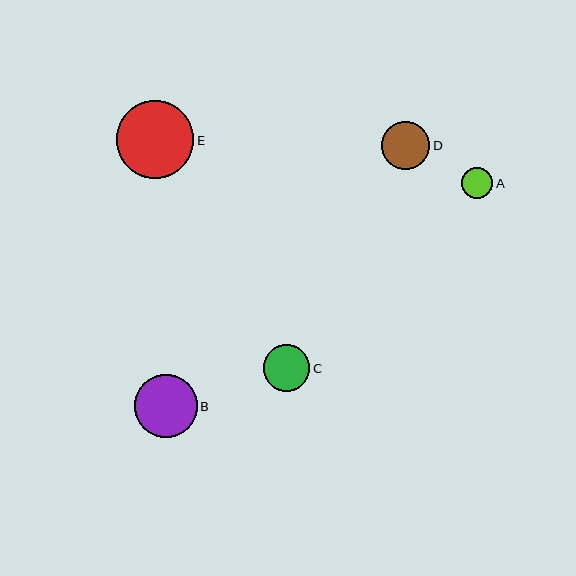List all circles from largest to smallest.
From largest to smallest: E, B, D, C, A.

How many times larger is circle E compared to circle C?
Circle E is approximately 1.7 times the size of circle C.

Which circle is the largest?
Circle E is the largest with a size of approximately 77 pixels.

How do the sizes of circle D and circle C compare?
Circle D and circle C are approximately the same size.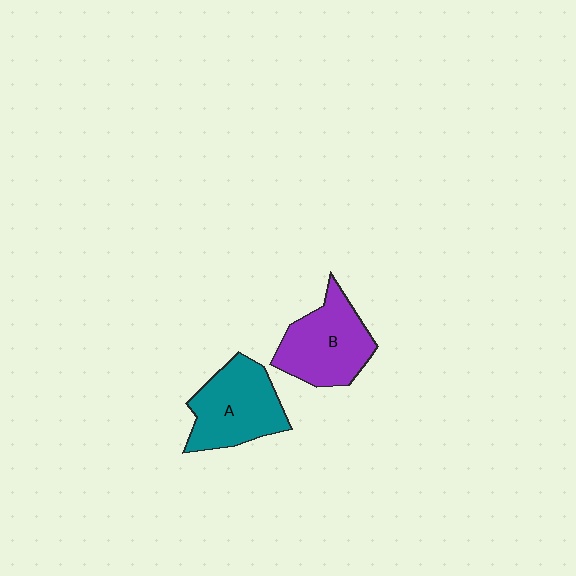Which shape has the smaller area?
Shape B (purple).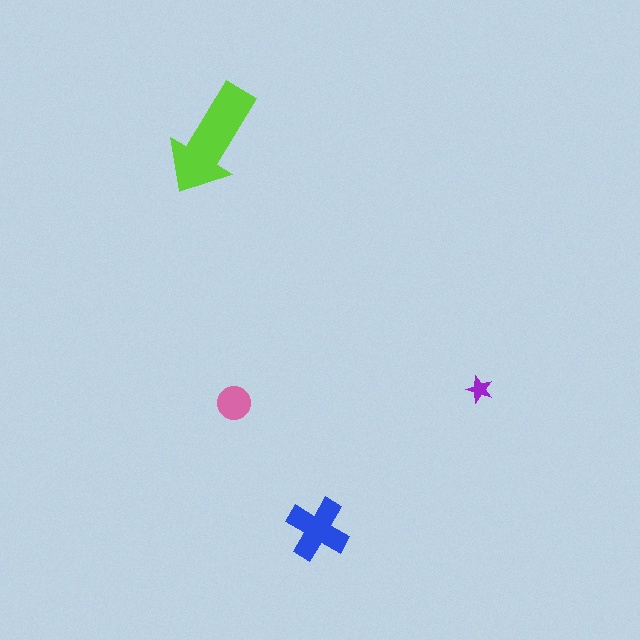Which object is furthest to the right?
The purple star is rightmost.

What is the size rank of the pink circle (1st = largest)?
3rd.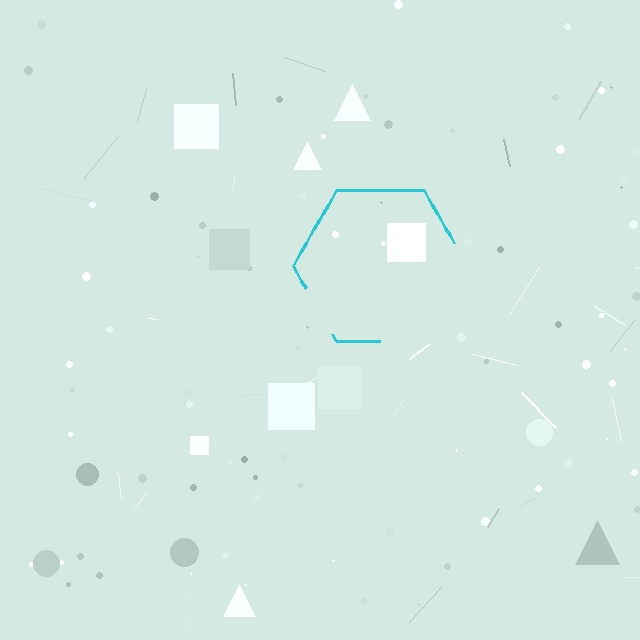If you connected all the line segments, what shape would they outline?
They would outline a hexagon.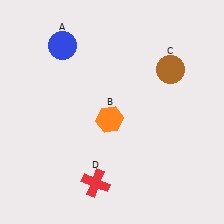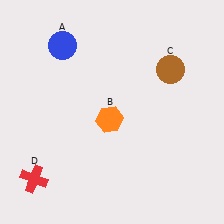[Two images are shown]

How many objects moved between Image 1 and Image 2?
1 object moved between the two images.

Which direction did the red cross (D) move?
The red cross (D) moved left.